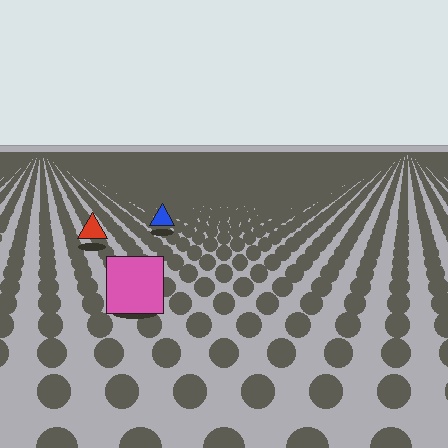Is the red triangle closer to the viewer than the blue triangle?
Yes. The red triangle is closer — you can tell from the texture gradient: the ground texture is coarser near it.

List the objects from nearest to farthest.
From nearest to farthest: the pink square, the red triangle, the blue triangle.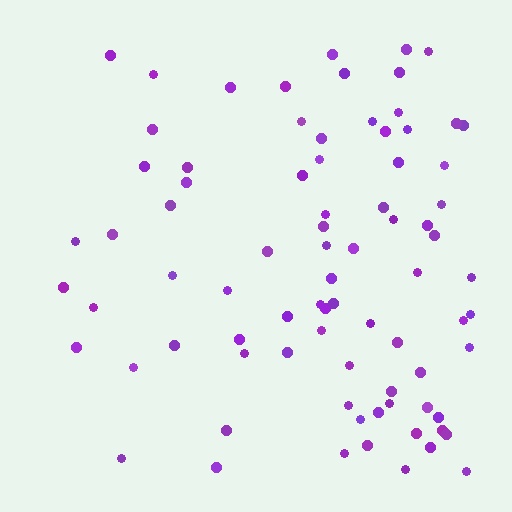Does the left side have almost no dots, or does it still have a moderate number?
Still a moderate number, just noticeably fewer than the right.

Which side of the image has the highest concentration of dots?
The right.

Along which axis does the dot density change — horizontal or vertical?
Horizontal.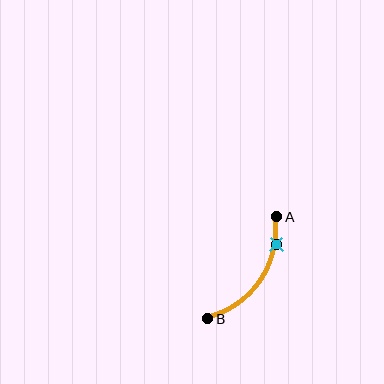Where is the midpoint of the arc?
The arc midpoint is the point on the curve farthest from the straight line joining A and B. It sits below and to the right of that line.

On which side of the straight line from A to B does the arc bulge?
The arc bulges below and to the right of the straight line connecting A and B.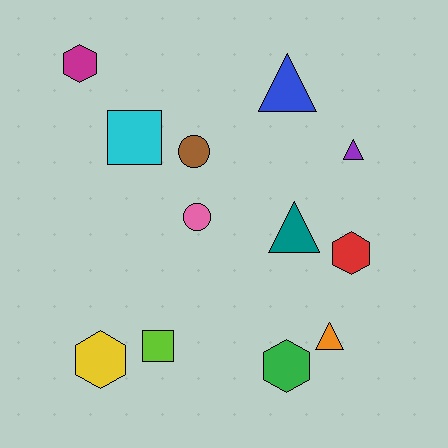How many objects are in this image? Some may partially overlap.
There are 12 objects.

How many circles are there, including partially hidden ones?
There are 2 circles.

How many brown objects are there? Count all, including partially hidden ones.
There is 1 brown object.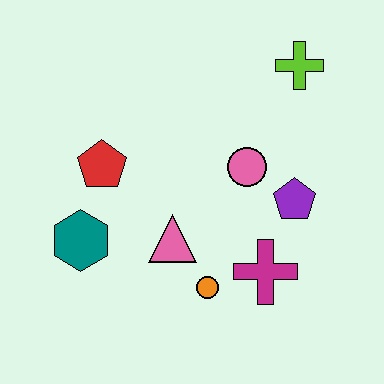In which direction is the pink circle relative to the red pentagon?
The pink circle is to the right of the red pentagon.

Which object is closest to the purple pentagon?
The pink circle is closest to the purple pentagon.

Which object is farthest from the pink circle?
The teal hexagon is farthest from the pink circle.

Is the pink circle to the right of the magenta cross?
No